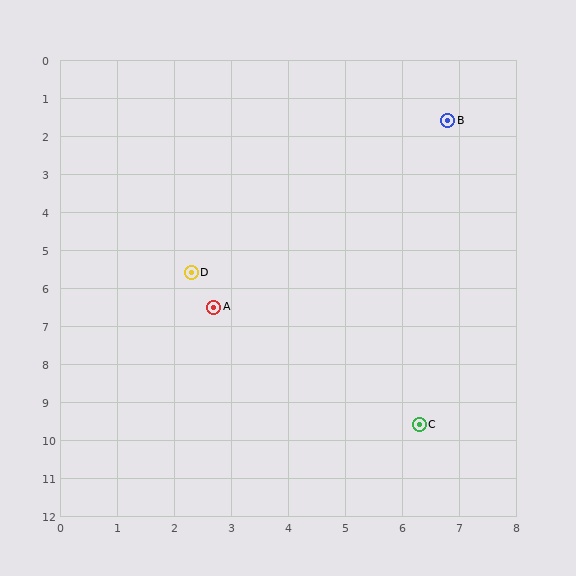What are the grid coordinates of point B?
Point B is at approximately (6.8, 1.6).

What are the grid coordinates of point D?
Point D is at approximately (2.3, 5.6).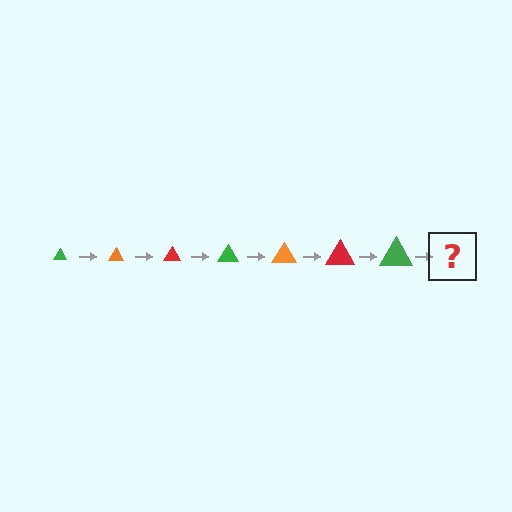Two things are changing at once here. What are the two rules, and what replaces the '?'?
The two rules are that the triangle grows larger each step and the color cycles through green, orange, and red. The '?' should be an orange triangle, larger than the previous one.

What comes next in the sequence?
The next element should be an orange triangle, larger than the previous one.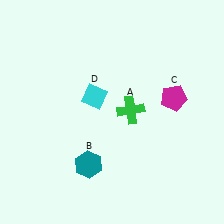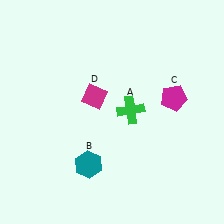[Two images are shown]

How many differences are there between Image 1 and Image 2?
There is 1 difference between the two images.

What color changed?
The diamond (D) changed from cyan in Image 1 to magenta in Image 2.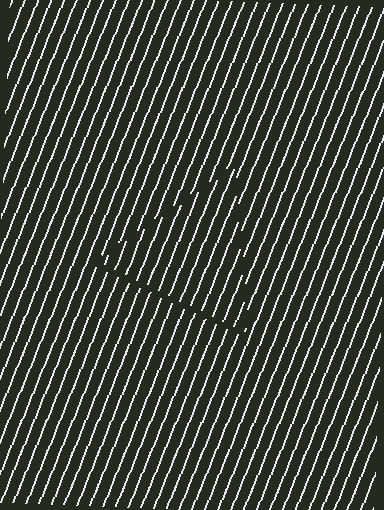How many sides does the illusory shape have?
3 sides — the line-ends trace a triangle.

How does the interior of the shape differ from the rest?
The interior of the shape contains the same grating, shifted by half a period — the contour is defined by the phase discontinuity where line-ends from the inner and outer gratings abut.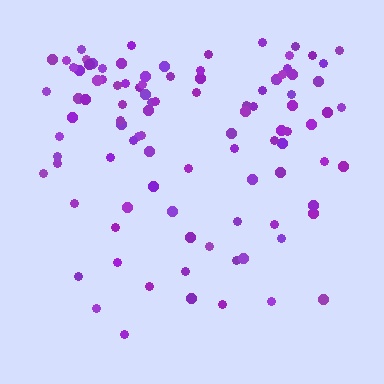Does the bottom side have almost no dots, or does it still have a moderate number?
Still a moderate number, just noticeably fewer than the top.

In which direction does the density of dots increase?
From bottom to top, with the top side densest.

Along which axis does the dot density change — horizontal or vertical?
Vertical.